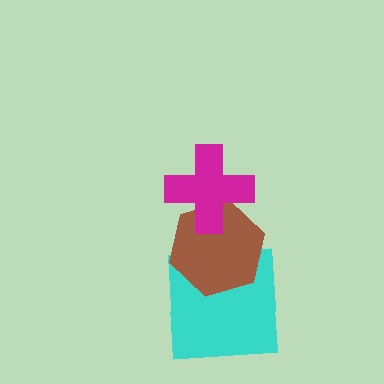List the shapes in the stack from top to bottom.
From top to bottom: the magenta cross, the brown hexagon, the cyan square.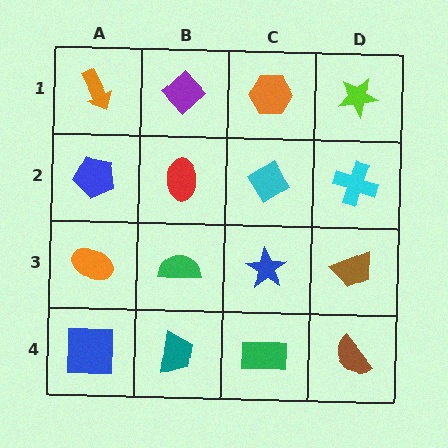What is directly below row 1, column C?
A cyan diamond.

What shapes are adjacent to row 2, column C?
An orange hexagon (row 1, column C), a blue star (row 3, column C), a red ellipse (row 2, column B), a cyan cross (row 2, column D).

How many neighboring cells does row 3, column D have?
3.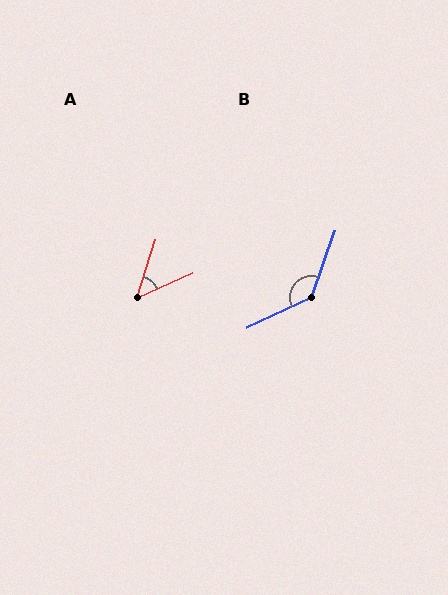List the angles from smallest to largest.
A (49°), B (135°).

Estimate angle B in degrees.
Approximately 135 degrees.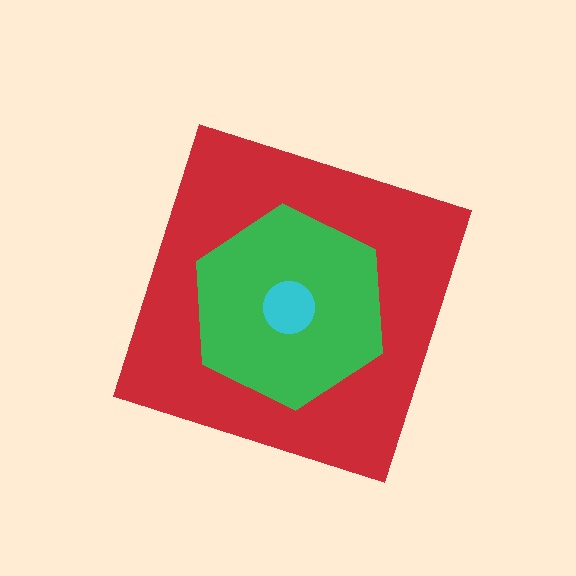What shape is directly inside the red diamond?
The green hexagon.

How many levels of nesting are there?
3.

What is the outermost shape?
The red diamond.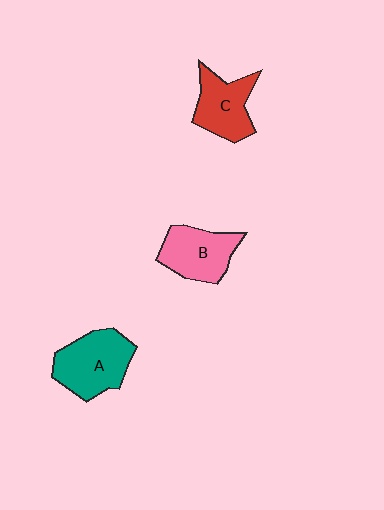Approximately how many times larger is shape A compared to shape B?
Approximately 1.2 times.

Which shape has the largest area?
Shape A (teal).